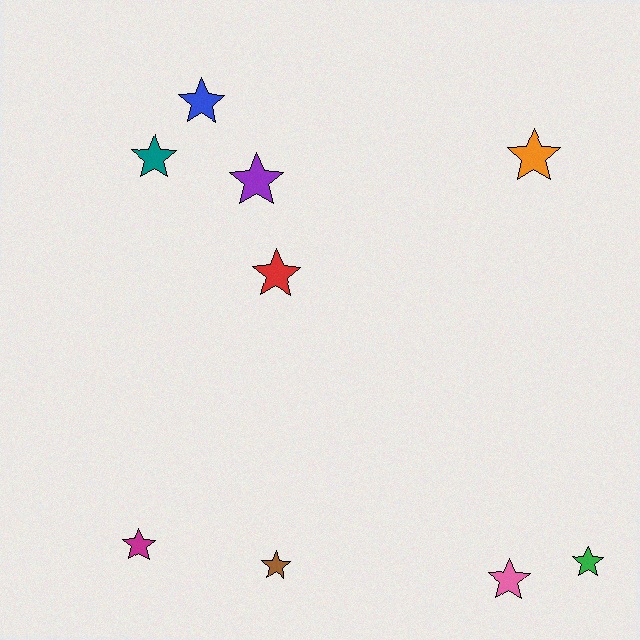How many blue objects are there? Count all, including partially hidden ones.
There is 1 blue object.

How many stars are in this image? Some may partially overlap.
There are 9 stars.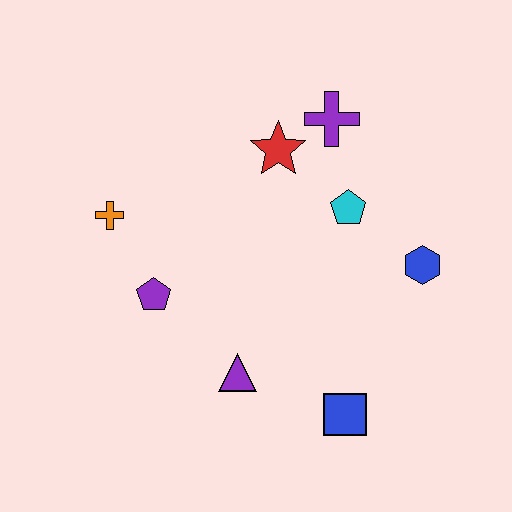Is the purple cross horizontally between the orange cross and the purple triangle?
No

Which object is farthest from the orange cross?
The blue hexagon is farthest from the orange cross.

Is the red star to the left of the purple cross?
Yes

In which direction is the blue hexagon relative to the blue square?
The blue hexagon is above the blue square.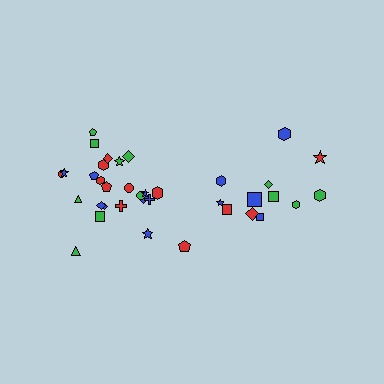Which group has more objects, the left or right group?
The left group.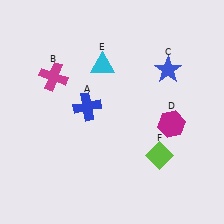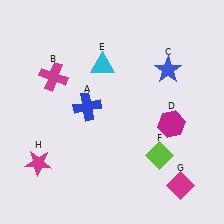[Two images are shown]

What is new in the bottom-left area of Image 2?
A magenta star (H) was added in the bottom-left area of Image 2.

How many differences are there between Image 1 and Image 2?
There are 2 differences between the two images.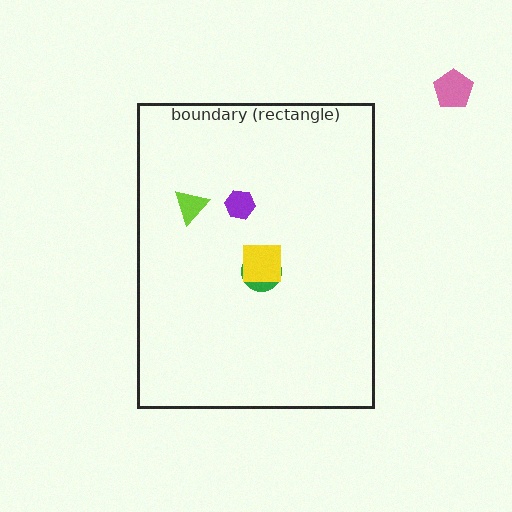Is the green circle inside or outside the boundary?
Inside.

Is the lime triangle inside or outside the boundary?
Inside.